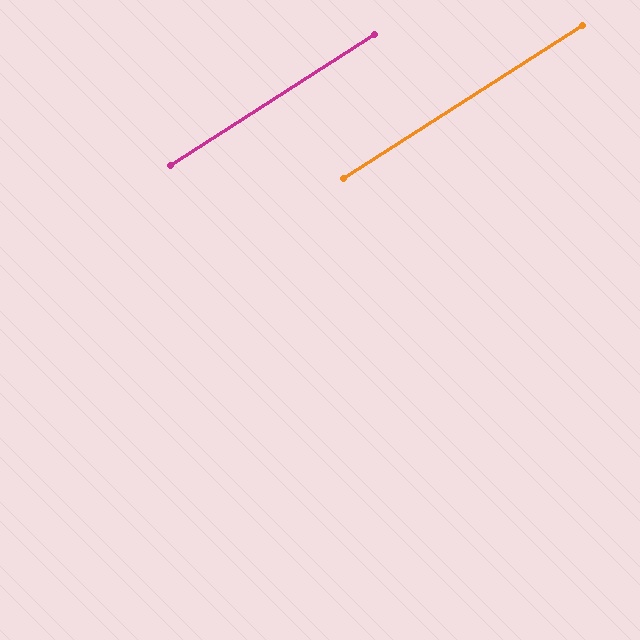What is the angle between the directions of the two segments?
Approximately 0 degrees.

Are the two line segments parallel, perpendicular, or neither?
Parallel — their directions differ by only 0.2°.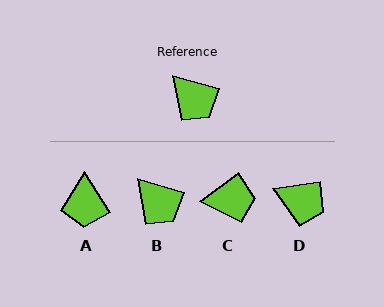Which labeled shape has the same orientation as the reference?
B.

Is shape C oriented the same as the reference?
No, it is off by about 53 degrees.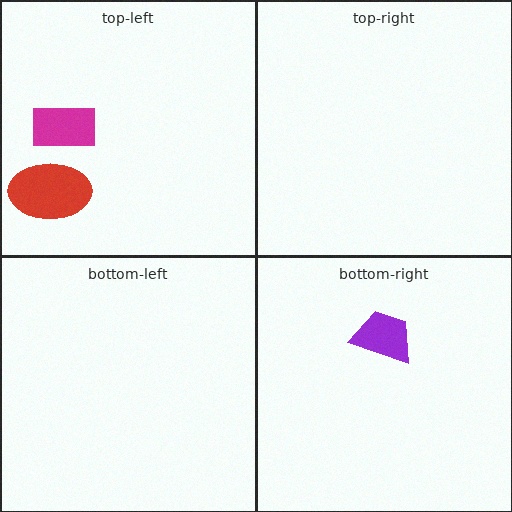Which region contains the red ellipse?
The top-left region.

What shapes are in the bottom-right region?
The purple trapezoid.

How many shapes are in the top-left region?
2.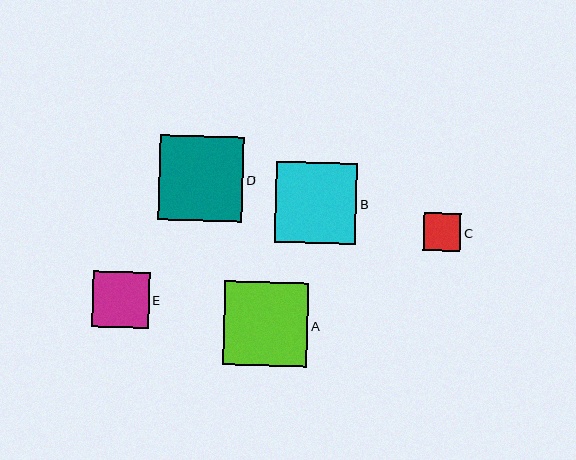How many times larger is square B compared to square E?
Square B is approximately 1.4 times the size of square E.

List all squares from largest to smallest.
From largest to smallest: D, A, B, E, C.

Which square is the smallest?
Square C is the smallest with a size of approximately 37 pixels.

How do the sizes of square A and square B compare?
Square A and square B are approximately the same size.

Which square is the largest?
Square D is the largest with a size of approximately 85 pixels.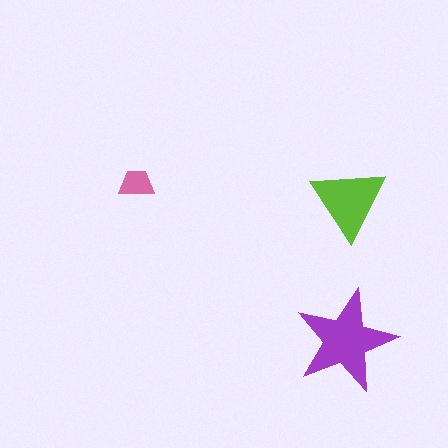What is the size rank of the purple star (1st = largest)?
1st.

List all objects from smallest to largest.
The pink trapezoid, the lime triangle, the purple star.